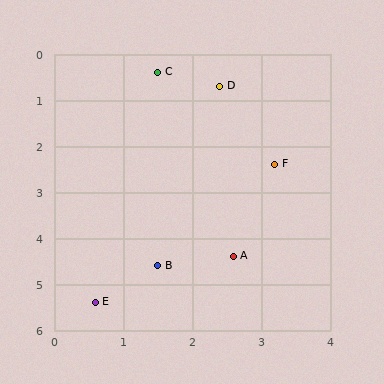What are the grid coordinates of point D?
Point D is at approximately (2.4, 0.7).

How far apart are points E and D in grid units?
Points E and D are about 5.0 grid units apart.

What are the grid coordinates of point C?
Point C is at approximately (1.5, 0.4).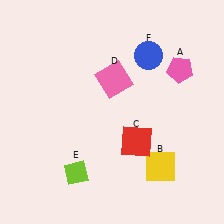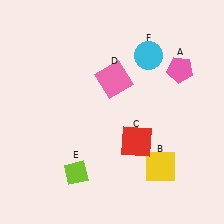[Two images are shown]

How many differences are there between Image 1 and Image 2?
There is 1 difference between the two images.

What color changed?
The circle (F) changed from blue in Image 1 to cyan in Image 2.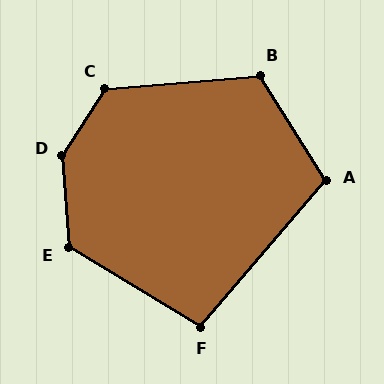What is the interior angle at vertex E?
Approximately 125 degrees (obtuse).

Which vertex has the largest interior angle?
D, at approximately 143 degrees.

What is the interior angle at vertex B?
Approximately 117 degrees (obtuse).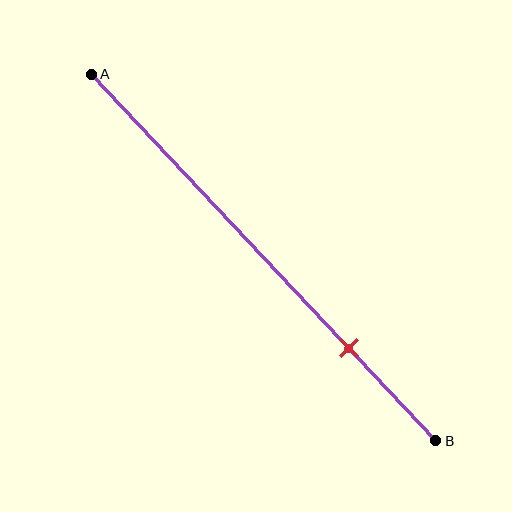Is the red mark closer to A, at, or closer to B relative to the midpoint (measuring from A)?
The red mark is closer to point B than the midpoint of segment AB.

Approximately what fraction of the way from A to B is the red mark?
The red mark is approximately 75% of the way from A to B.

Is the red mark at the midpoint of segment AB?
No, the mark is at about 75% from A, not at the 50% midpoint.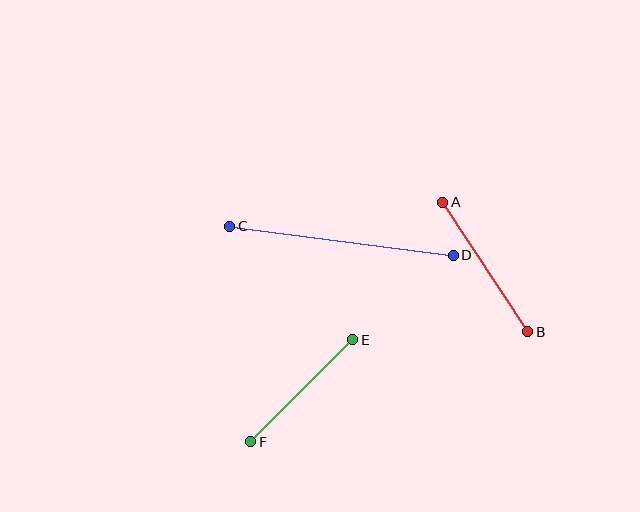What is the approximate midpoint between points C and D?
The midpoint is at approximately (342, 241) pixels.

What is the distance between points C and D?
The distance is approximately 225 pixels.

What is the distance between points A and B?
The distance is approximately 155 pixels.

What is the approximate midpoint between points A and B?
The midpoint is at approximately (485, 267) pixels.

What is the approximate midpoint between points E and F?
The midpoint is at approximately (302, 391) pixels.